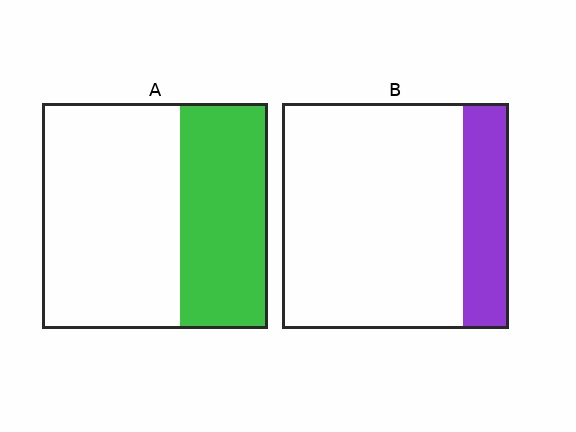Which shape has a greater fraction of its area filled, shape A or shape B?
Shape A.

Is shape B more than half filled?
No.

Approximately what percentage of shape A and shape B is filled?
A is approximately 40% and B is approximately 20%.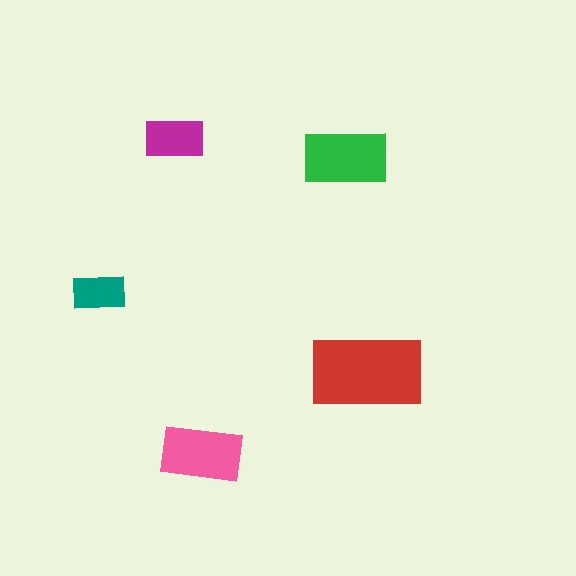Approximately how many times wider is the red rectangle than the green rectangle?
About 1.5 times wider.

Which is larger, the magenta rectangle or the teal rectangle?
The magenta one.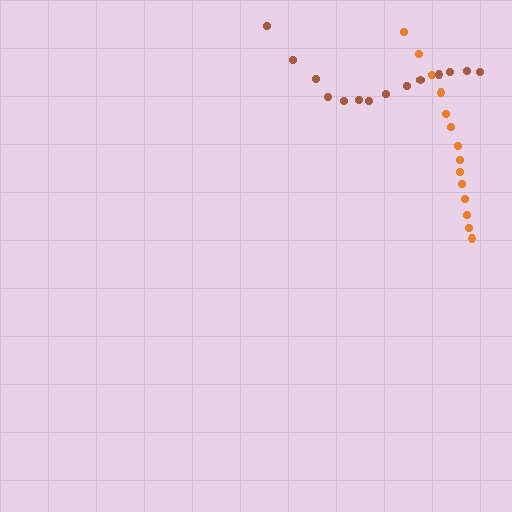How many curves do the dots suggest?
There are 2 distinct paths.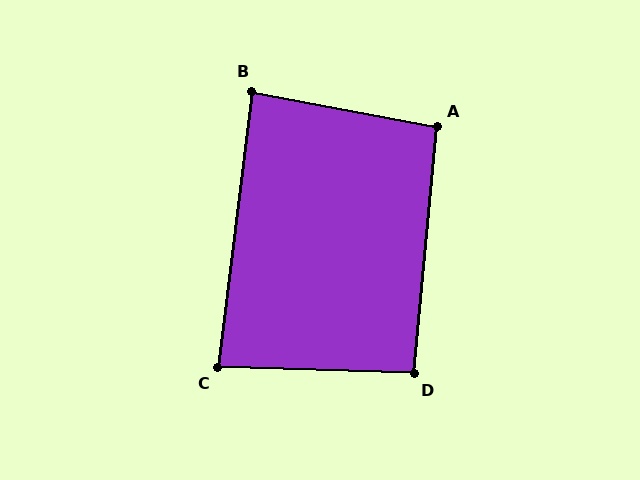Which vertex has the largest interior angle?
A, at approximately 95 degrees.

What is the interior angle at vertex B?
Approximately 86 degrees (approximately right).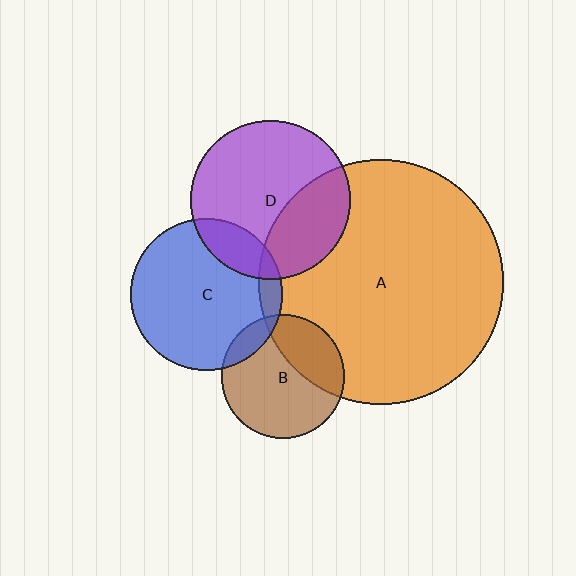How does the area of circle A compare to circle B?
Approximately 3.9 times.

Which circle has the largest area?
Circle A (orange).